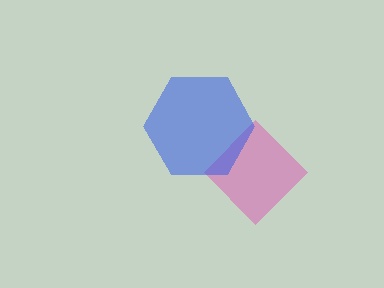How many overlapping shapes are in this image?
There are 2 overlapping shapes in the image.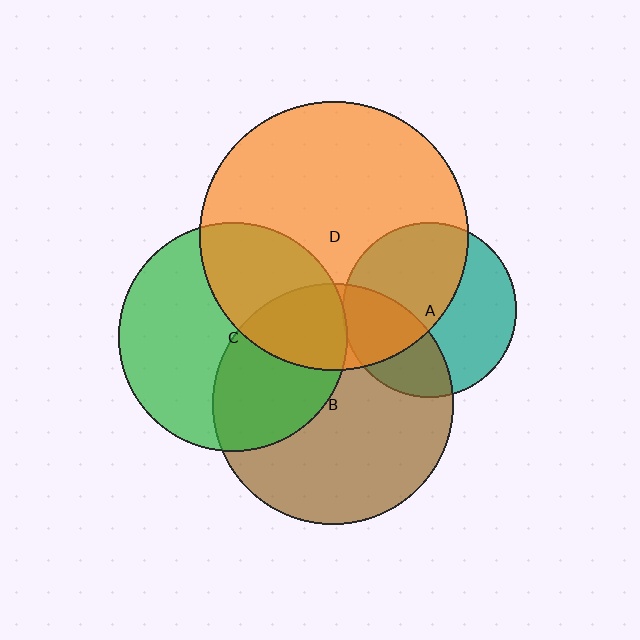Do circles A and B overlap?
Yes.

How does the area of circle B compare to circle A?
Approximately 1.9 times.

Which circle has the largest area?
Circle D (orange).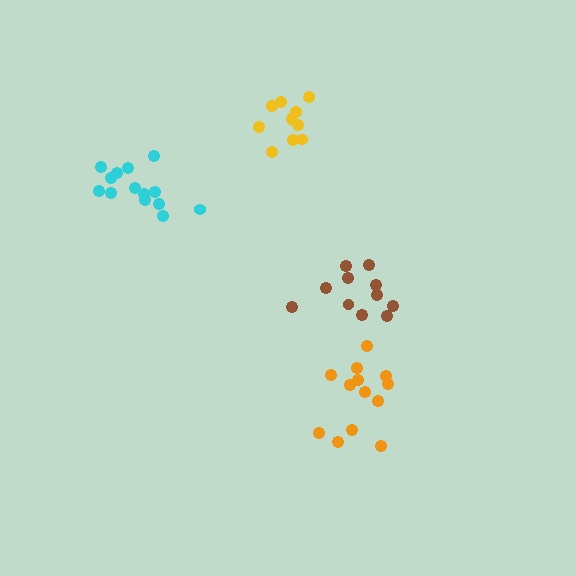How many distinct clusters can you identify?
There are 4 distinct clusters.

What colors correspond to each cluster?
The clusters are colored: orange, brown, cyan, yellow.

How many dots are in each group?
Group 1: 13 dots, Group 2: 11 dots, Group 3: 14 dots, Group 4: 10 dots (48 total).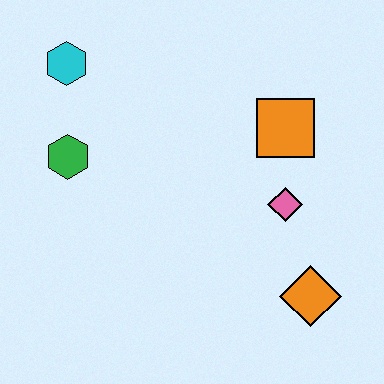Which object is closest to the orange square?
The pink diamond is closest to the orange square.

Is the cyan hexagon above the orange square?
Yes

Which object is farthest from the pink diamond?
The cyan hexagon is farthest from the pink diamond.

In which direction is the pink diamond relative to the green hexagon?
The pink diamond is to the right of the green hexagon.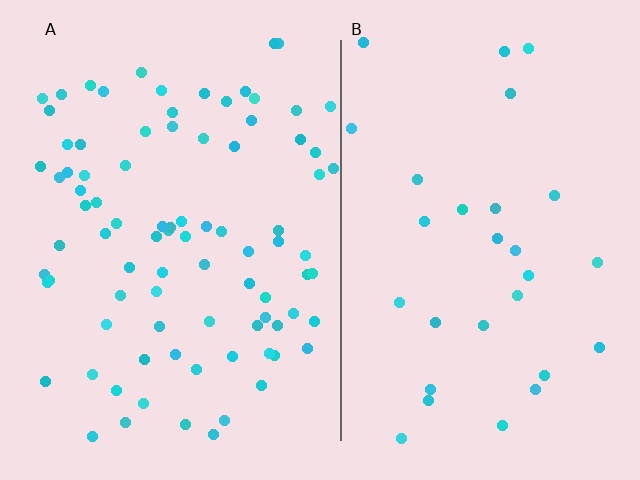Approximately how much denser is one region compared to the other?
Approximately 3.0× — region A over region B.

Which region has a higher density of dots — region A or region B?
A (the left).